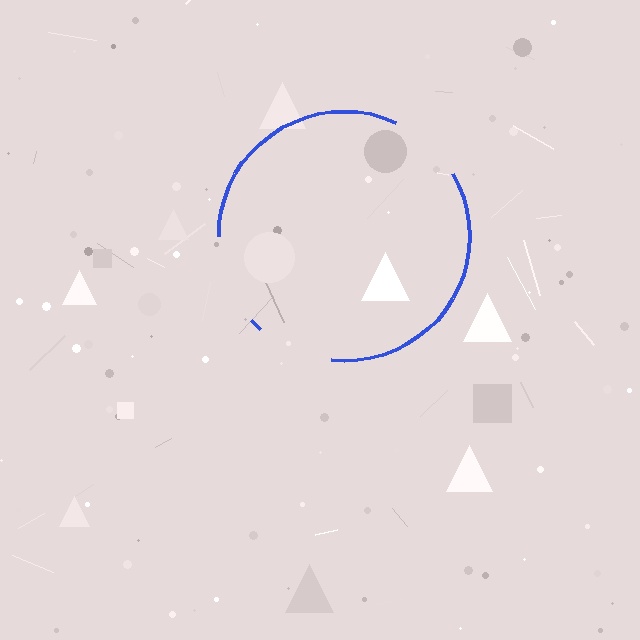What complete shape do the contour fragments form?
The contour fragments form a circle.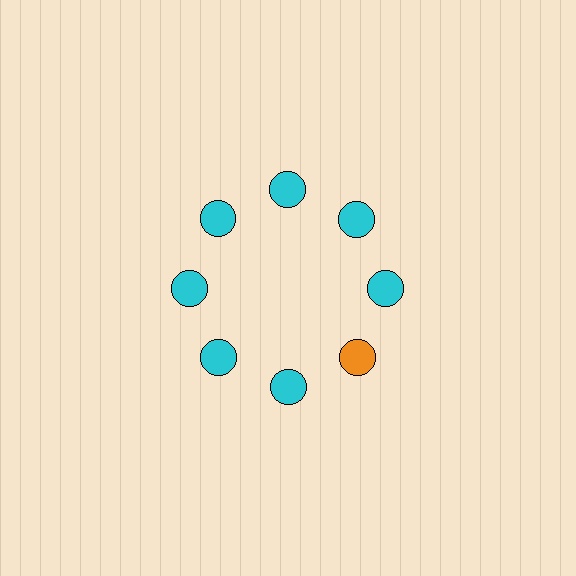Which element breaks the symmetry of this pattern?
The orange circle at roughly the 4 o'clock position breaks the symmetry. All other shapes are cyan circles.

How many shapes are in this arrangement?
There are 8 shapes arranged in a ring pattern.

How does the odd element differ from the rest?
It has a different color: orange instead of cyan.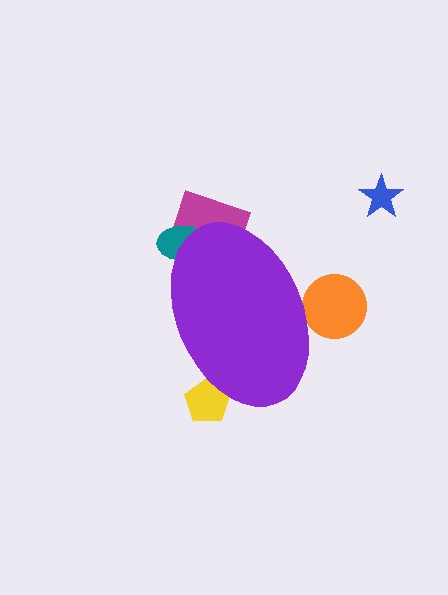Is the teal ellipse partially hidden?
Yes, the teal ellipse is partially hidden behind the purple ellipse.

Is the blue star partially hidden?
No, the blue star is fully visible.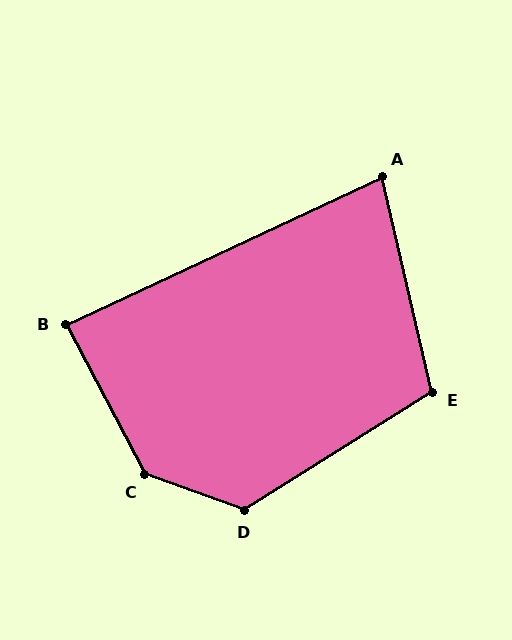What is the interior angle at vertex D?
Approximately 128 degrees (obtuse).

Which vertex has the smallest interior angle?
A, at approximately 78 degrees.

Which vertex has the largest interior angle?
C, at approximately 137 degrees.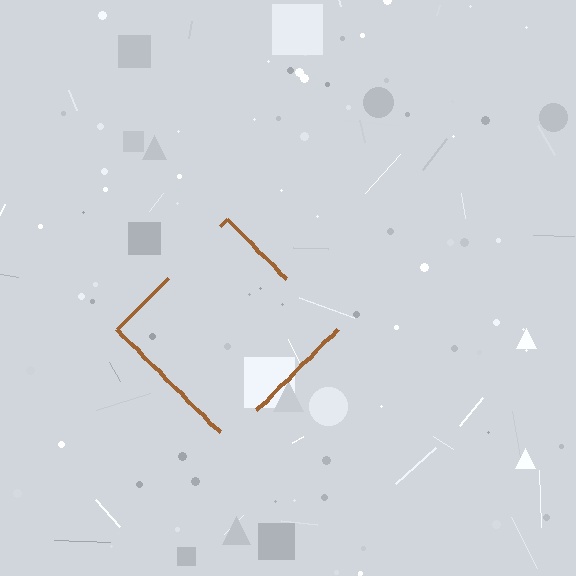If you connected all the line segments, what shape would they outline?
They would outline a diamond.